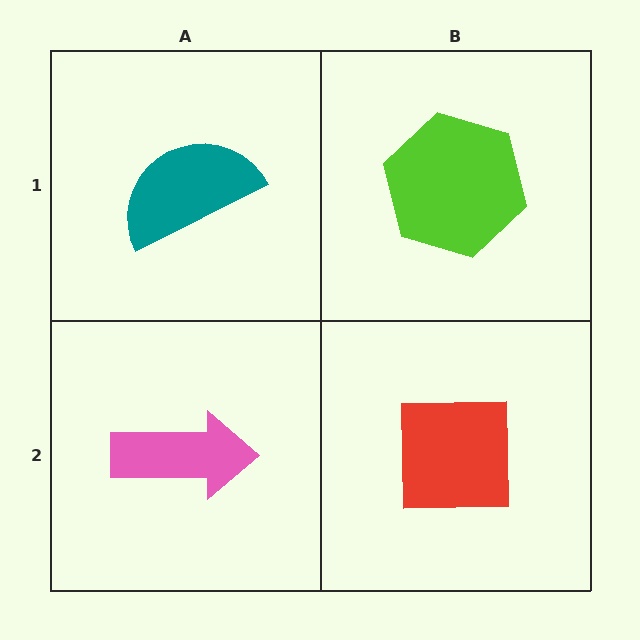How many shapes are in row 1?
2 shapes.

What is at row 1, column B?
A lime hexagon.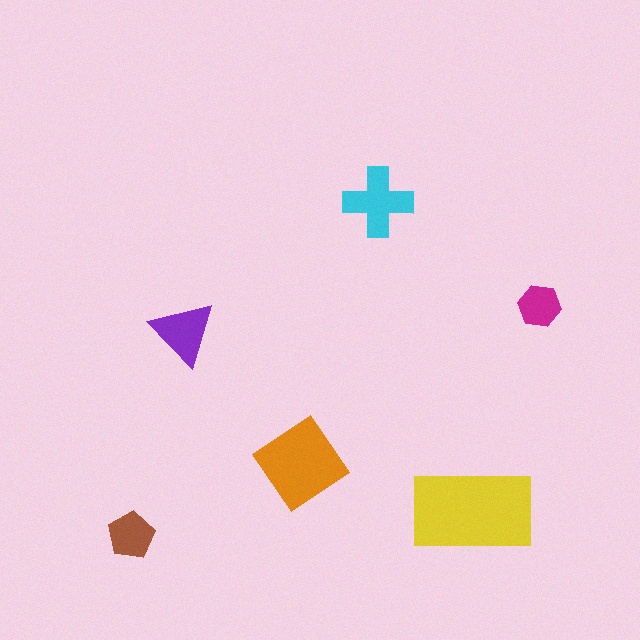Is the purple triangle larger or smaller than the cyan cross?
Smaller.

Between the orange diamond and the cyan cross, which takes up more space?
The orange diamond.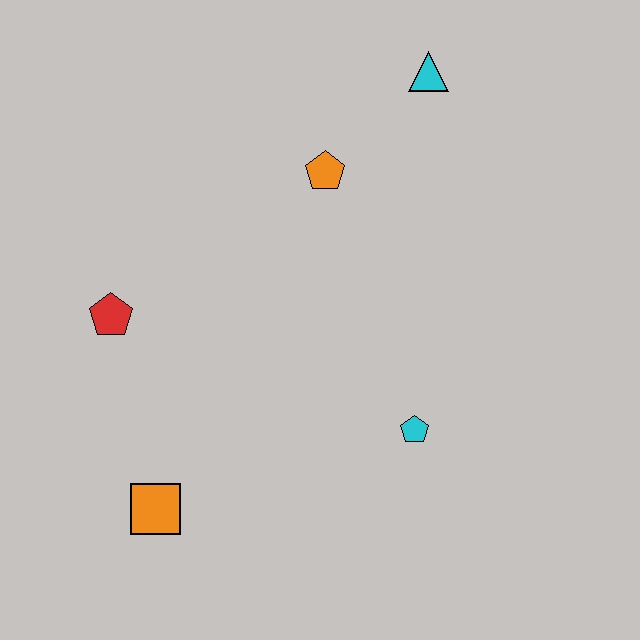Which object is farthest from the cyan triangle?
The orange square is farthest from the cyan triangle.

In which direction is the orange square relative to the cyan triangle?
The orange square is below the cyan triangle.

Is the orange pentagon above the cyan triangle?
No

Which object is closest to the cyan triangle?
The orange pentagon is closest to the cyan triangle.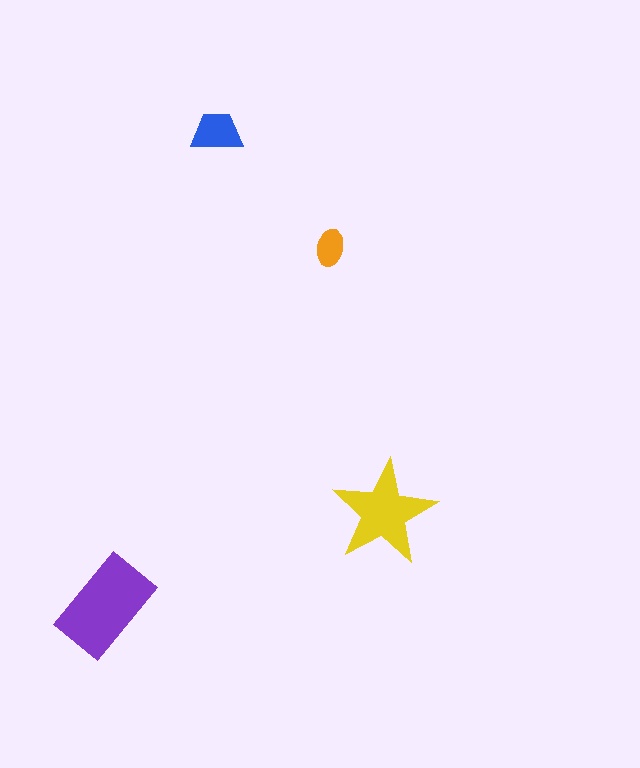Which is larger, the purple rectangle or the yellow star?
The purple rectangle.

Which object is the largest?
The purple rectangle.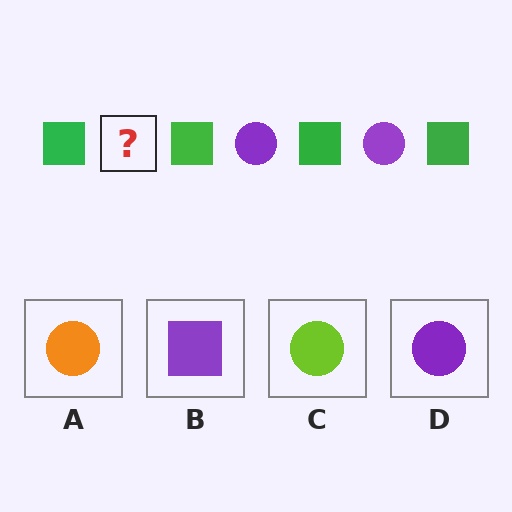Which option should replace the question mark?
Option D.